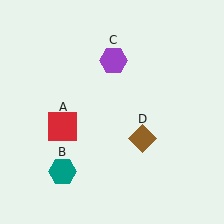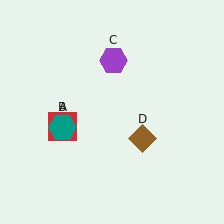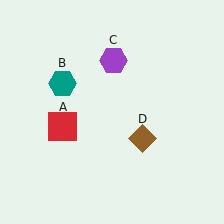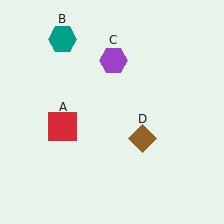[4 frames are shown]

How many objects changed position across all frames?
1 object changed position: teal hexagon (object B).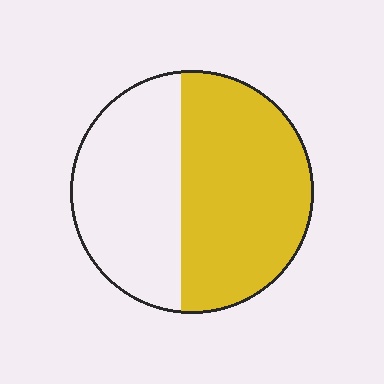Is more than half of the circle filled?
Yes.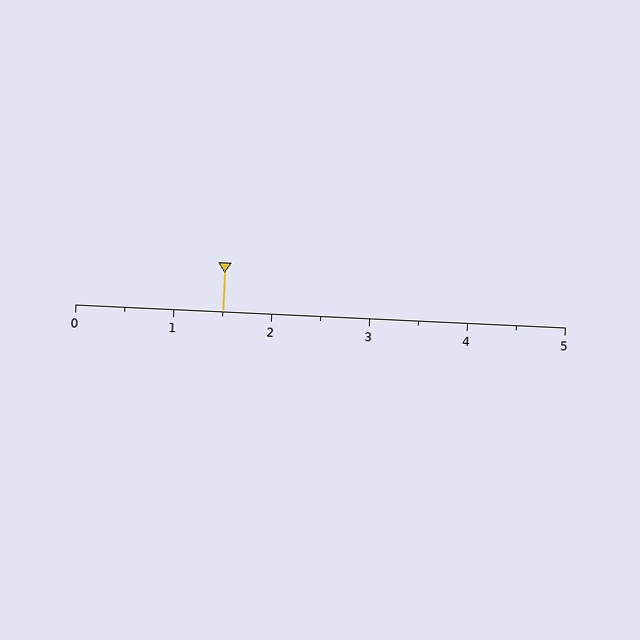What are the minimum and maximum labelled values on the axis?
The axis runs from 0 to 5.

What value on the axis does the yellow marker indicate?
The marker indicates approximately 1.5.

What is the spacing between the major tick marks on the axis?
The major ticks are spaced 1 apart.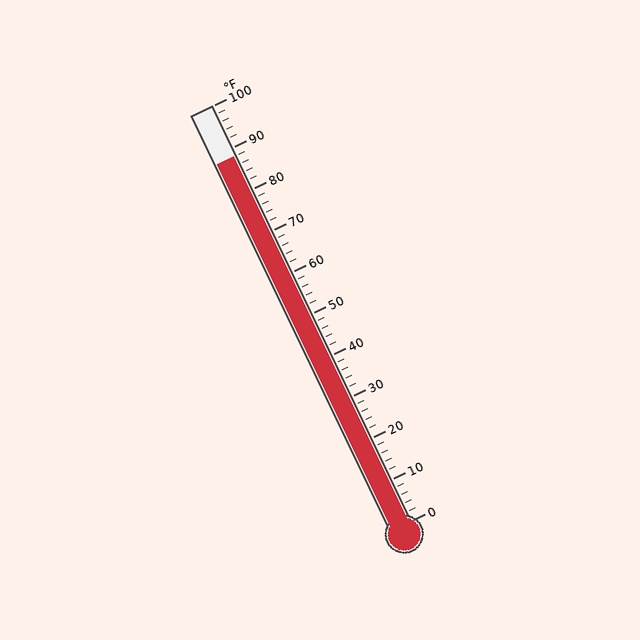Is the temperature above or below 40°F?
The temperature is above 40°F.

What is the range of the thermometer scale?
The thermometer scale ranges from 0°F to 100°F.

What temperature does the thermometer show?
The thermometer shows approximately 88°F.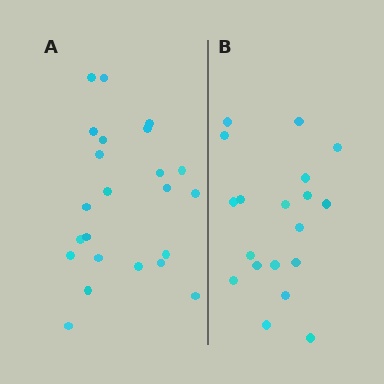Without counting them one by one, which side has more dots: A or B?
Region A (the left region) has more dots.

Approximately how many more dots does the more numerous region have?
Region A has about 4 more dots than region B.